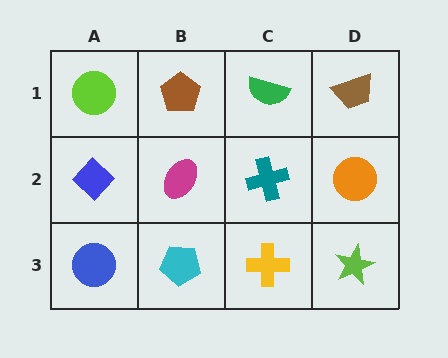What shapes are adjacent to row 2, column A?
A lime circle (row 1, column A), a blue circle (row 3, column A), a magenta ellipse (row 2, column B).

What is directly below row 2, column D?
A lime star.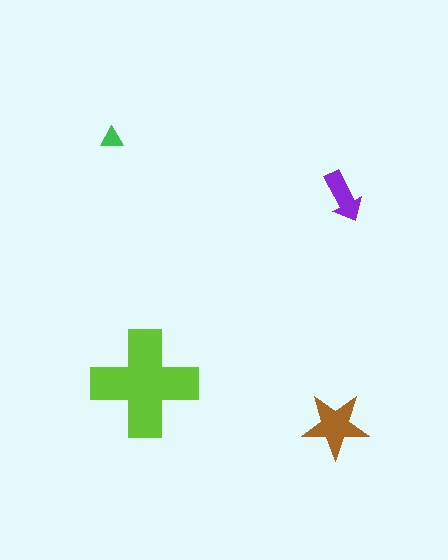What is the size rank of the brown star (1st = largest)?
2nd.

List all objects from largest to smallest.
The lime cross, the brown star, the purple arrow, the green triangle.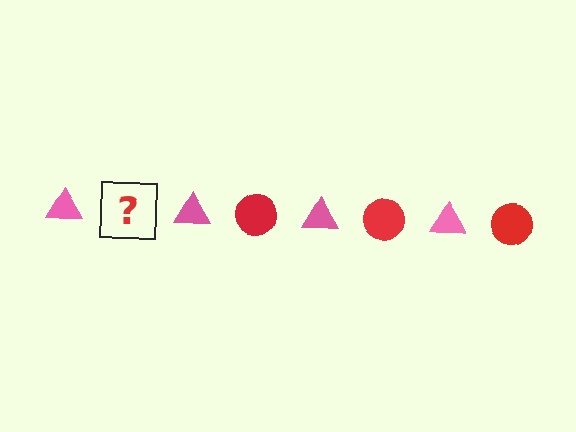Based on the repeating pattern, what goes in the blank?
The blank should be a red circle.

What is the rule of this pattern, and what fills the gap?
The rule is that the pattern alternates between pink triangle and red circle. The gap should be filled with a red circle.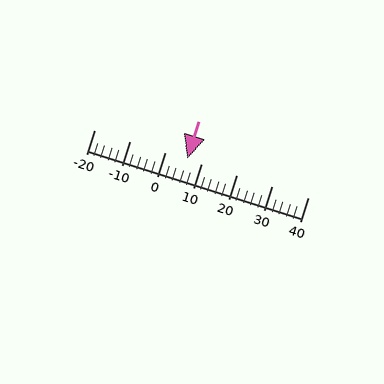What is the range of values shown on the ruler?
The ruler shows values from -20 to 40.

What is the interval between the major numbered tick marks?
The major tick marks are spaced 10 units apart.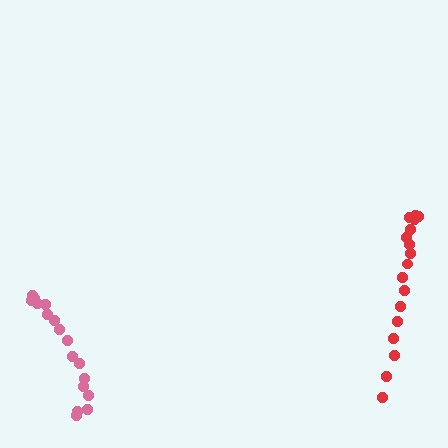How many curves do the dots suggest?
There are 2 distinct paths.